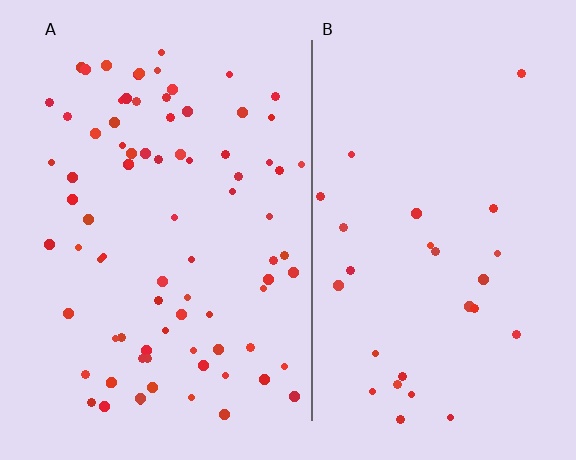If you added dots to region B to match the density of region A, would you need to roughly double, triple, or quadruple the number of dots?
Approximately triple.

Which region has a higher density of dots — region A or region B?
A (the left).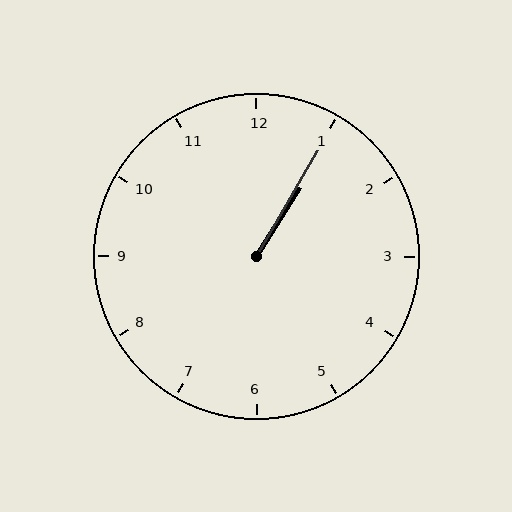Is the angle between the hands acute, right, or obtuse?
It is acute.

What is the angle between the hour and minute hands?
Approximately 2 degrees.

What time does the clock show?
1:05.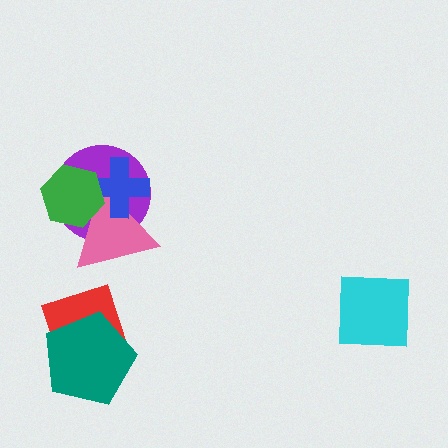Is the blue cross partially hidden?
Yes, it is partially covered by another shape.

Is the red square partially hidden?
Yes, it is partially covered by another shape.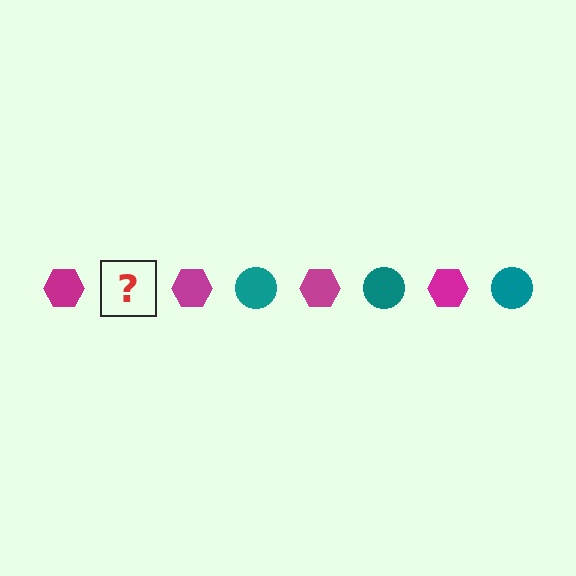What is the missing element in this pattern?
The missing element is a teal circle.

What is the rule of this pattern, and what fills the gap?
The rule is that the pattern alternates between magenta hexagon and teal circle. The gap should be filled with a teal circle.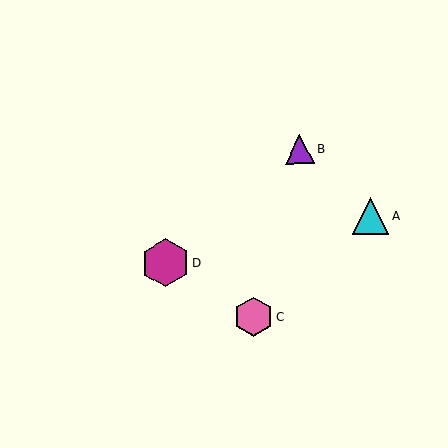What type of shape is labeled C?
Shape C is a pink hexagon.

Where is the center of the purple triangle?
The center of the purple triangle is at (300, 149).